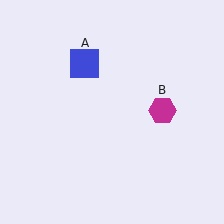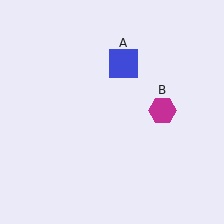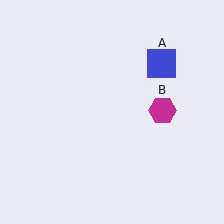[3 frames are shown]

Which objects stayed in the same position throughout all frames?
Magenta hexagon (object B) remained stationary.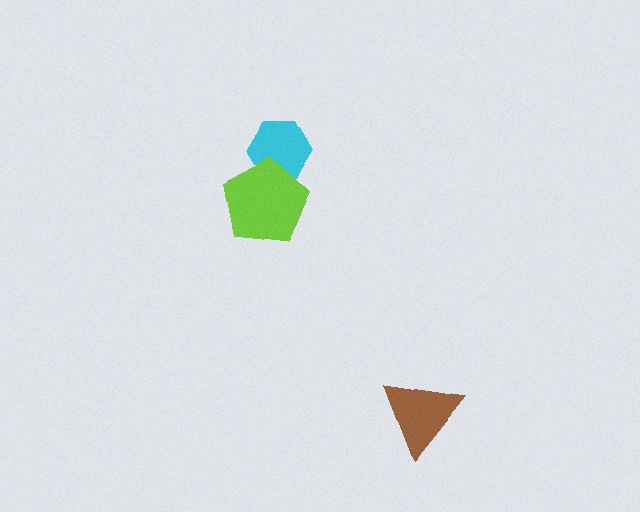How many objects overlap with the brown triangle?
0 objects overlap with the brown triangle.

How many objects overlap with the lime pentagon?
1 object overlaps with the lime pentagon.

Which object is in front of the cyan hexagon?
The lime pentagon is in front of the cyan hexagon.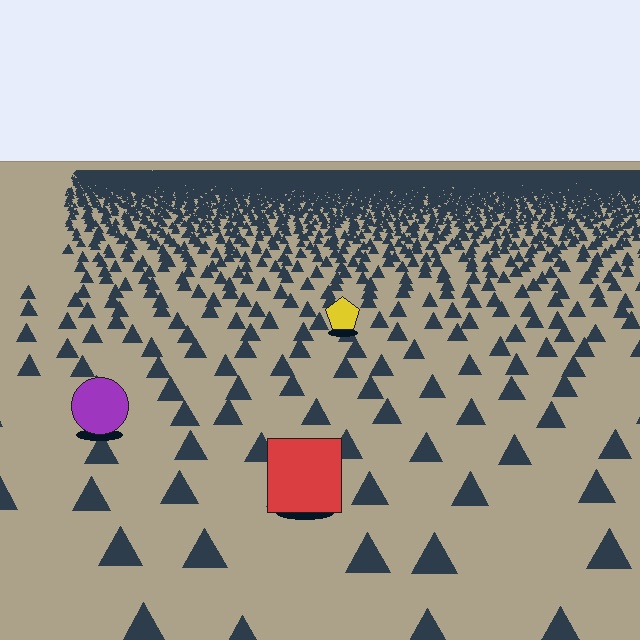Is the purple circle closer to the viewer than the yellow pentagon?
Yes. The purple circle is closer — you can tell from the texture gradient: the ground texture is coarser near it.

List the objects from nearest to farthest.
From nearest to farthest: the red square, the purple circle, the yellow pentagon.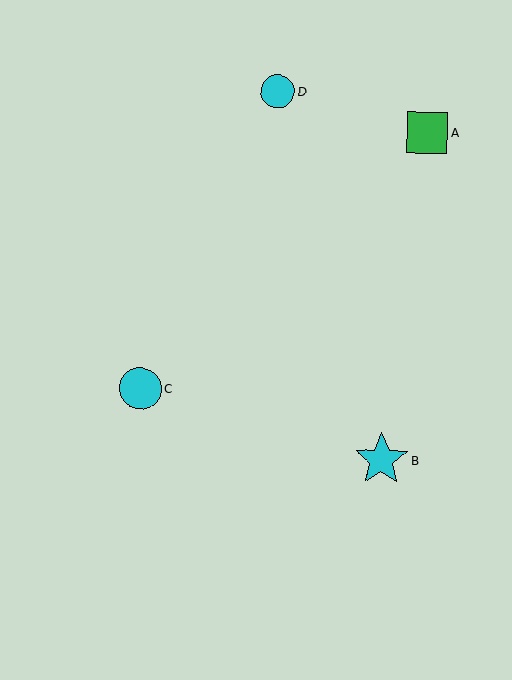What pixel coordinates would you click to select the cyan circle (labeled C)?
Click at (140, 388) to select the cyan circle C.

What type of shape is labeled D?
Shape D is a cyan circle.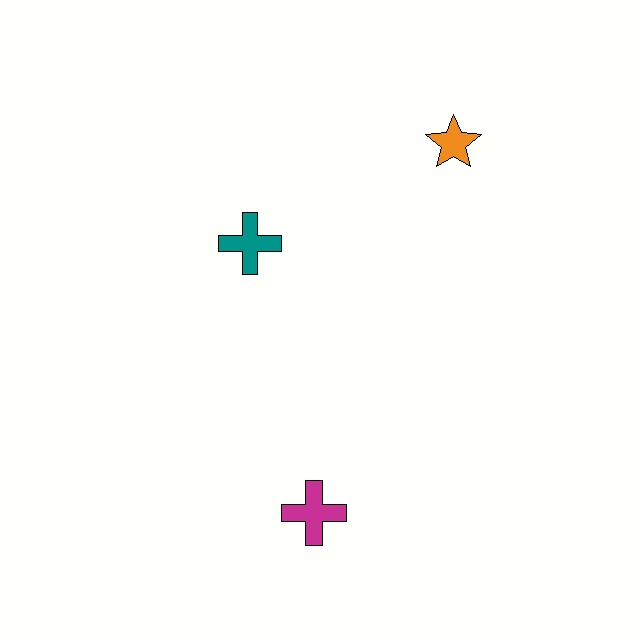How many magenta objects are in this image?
There is 1 magenta object.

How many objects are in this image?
There are 3 objects.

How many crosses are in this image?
There are 2 crosses.